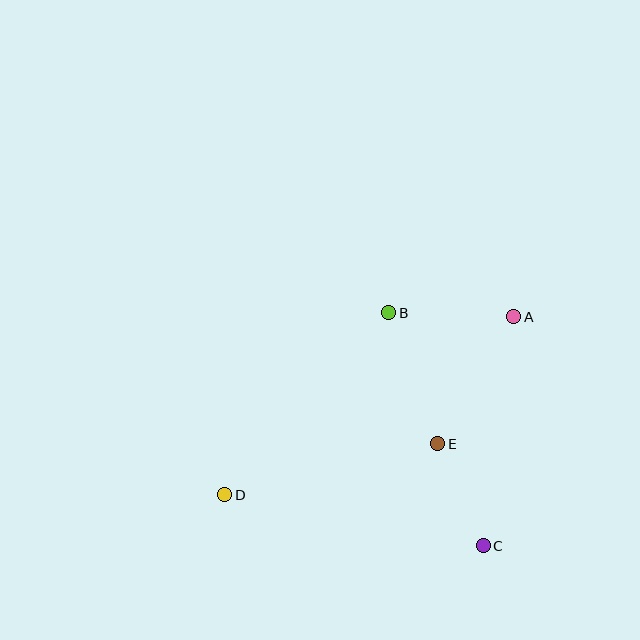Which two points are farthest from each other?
Points A and D are farthest from each other.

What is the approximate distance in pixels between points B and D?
The distance between B and D is approximately 245 pixels.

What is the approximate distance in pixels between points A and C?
The distance between A and C is approximately 231 pixels.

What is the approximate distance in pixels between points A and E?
The distance between A and E is approximately 148 pixels.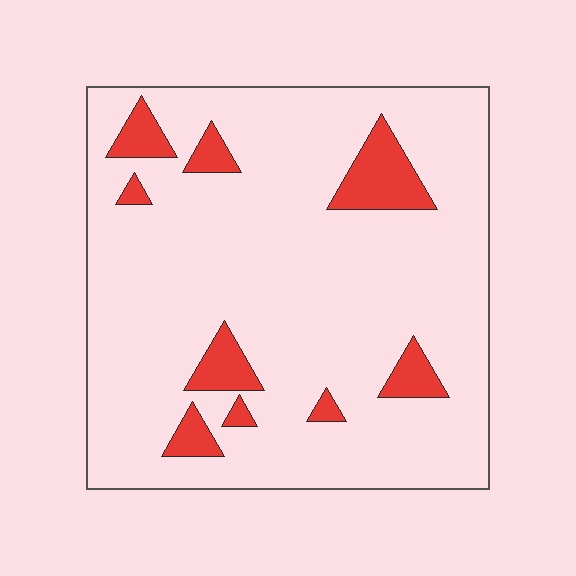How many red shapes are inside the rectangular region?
9.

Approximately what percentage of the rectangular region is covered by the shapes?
Approximately 10%.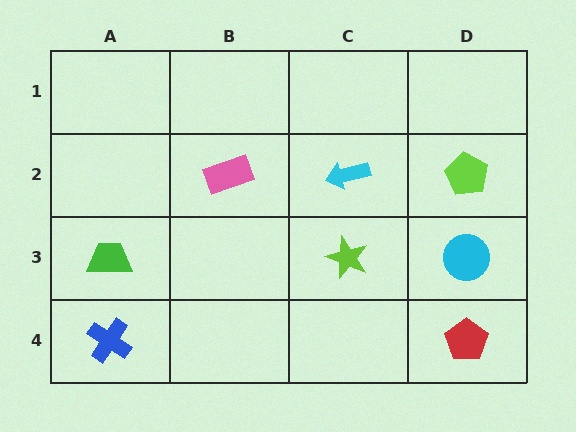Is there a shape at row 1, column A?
No, that cell is empty.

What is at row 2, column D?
A lime pentagon.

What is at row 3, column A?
A green trapezoid.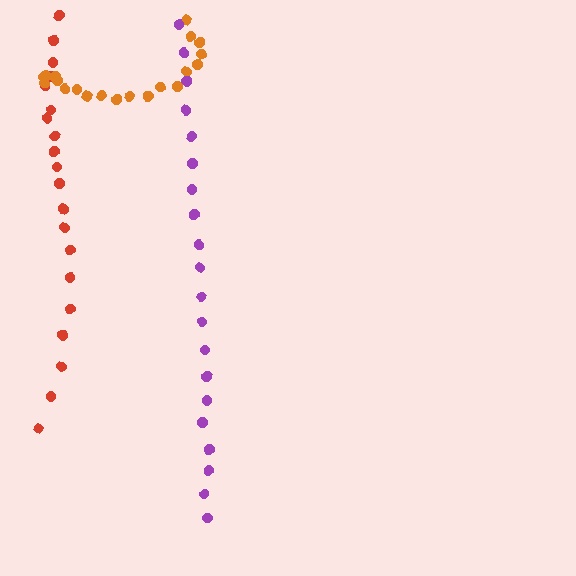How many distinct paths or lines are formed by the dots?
There are 3 distinct paths.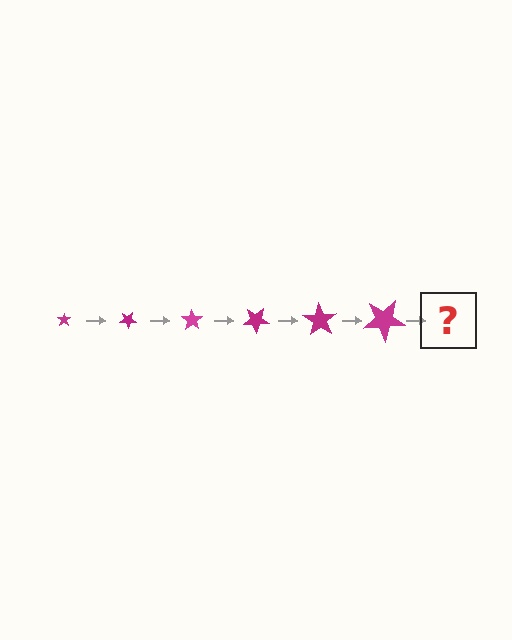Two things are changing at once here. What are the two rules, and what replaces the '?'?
The two rules are that the star grows larger each step and it rotates 35 degrees each step. The '?' should be a star, larger than the previous one and rotated 210 degrees from the start.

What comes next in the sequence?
The next element should be a star, larger than the previous one and rotated 210 degrees from the start.